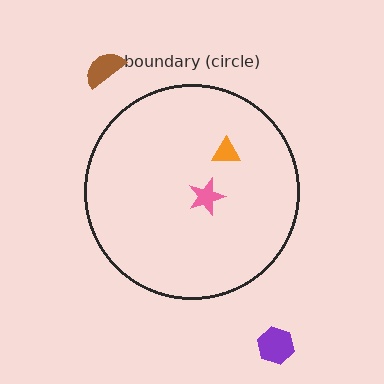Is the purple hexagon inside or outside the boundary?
Outside.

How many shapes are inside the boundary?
2 inside, 2 outside.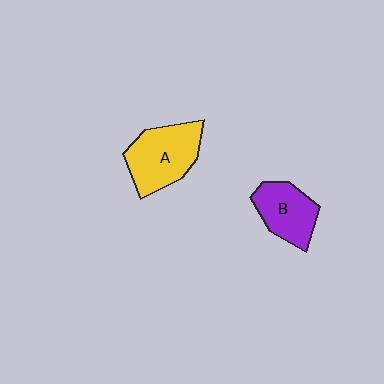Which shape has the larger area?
Shape A (yellow).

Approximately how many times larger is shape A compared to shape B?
Approximately 1.3 times.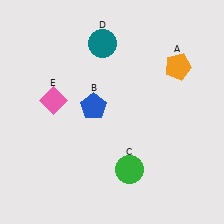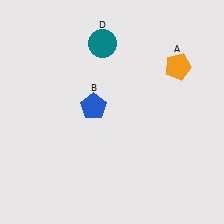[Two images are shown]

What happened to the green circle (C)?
The green circle (C) was removed in Image 2. It was in the bottom-right area of Image 1.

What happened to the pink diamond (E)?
The pink diamond (E) was removed in Image 2. It was in the top-left area of Image 1.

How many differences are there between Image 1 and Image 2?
There are 2 differences between the two images.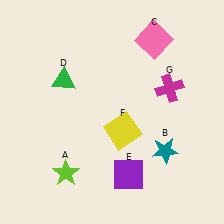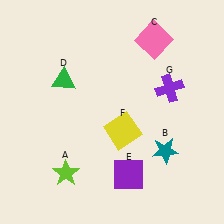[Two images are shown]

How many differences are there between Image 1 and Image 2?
There is 1 difference between the two images.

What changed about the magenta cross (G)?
In Image 1, G is magenta. In Image 2, it changed to purple.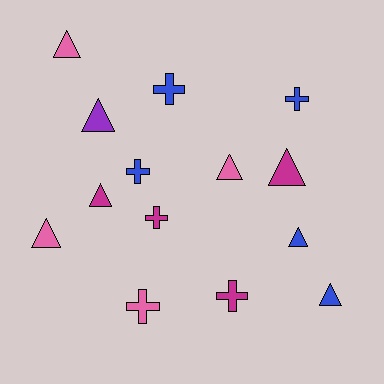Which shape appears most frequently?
Triangle, with 8 objects.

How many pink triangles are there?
There are 3 pink triangles.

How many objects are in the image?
There are 14 objects.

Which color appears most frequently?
Blue, with 5 objects.